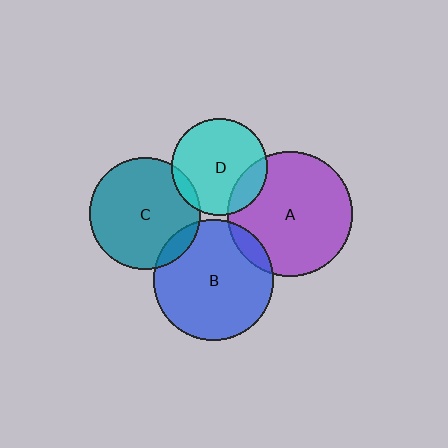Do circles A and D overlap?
Yes.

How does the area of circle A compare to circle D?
Approximately 1.7 times.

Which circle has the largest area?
Circle A (purple).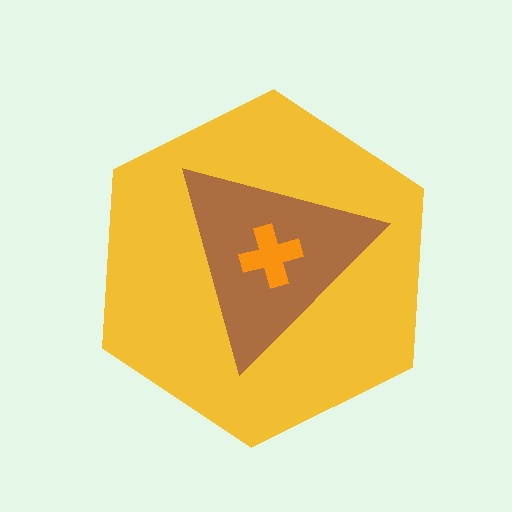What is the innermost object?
The orange cross.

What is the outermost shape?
The yellow hexagon.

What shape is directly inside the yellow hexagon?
The brown triangle.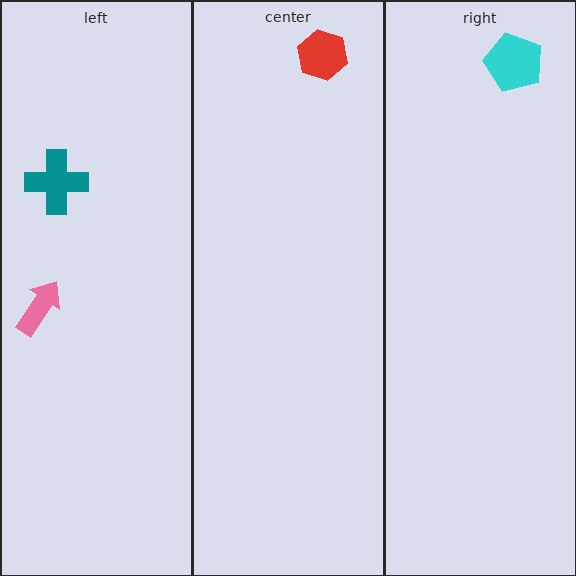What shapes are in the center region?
The red hexagon.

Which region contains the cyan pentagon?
The right region.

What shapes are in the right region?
The cyan pentagon.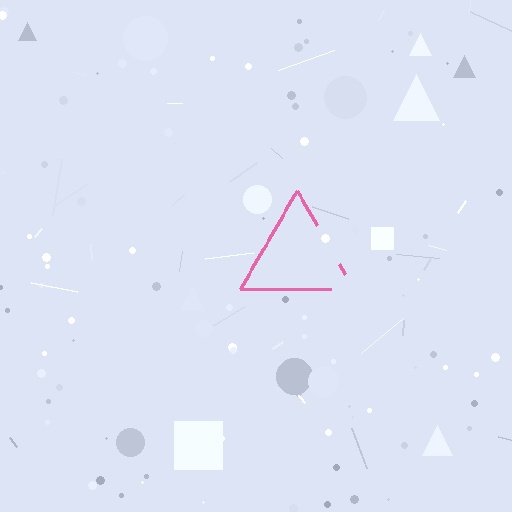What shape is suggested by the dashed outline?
The dashed outline suggests a triangle.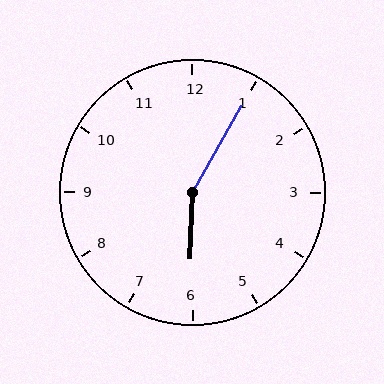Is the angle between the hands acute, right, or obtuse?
It is obtuse.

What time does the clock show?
6:05.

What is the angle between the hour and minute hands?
Approximately 152 degrees.